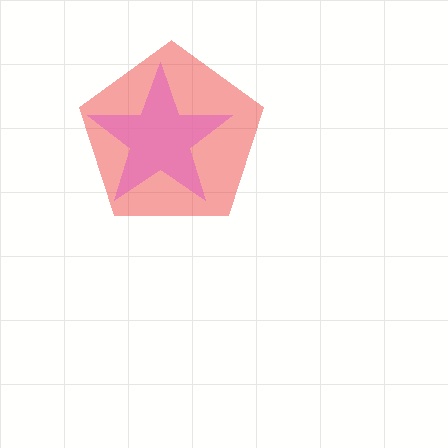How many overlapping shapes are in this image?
There are 2 overlapping shapes in the image.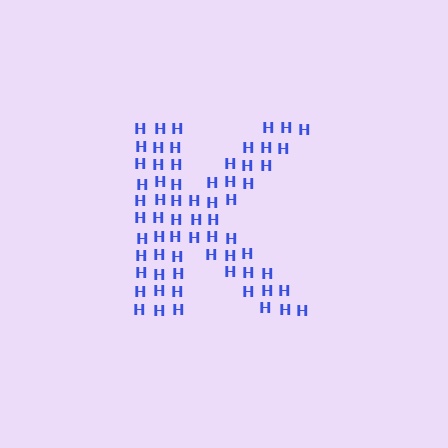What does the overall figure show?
The overall figure shows the letter K.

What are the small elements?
The small elements are letter H's.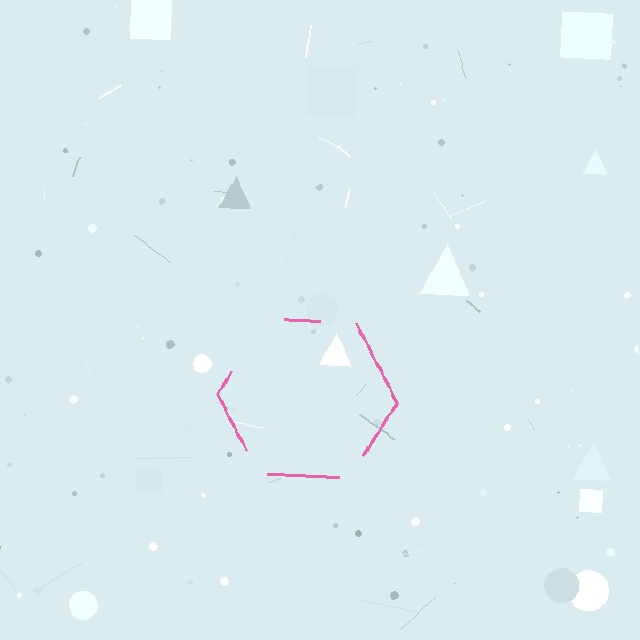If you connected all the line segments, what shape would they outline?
They would outline a hexagon.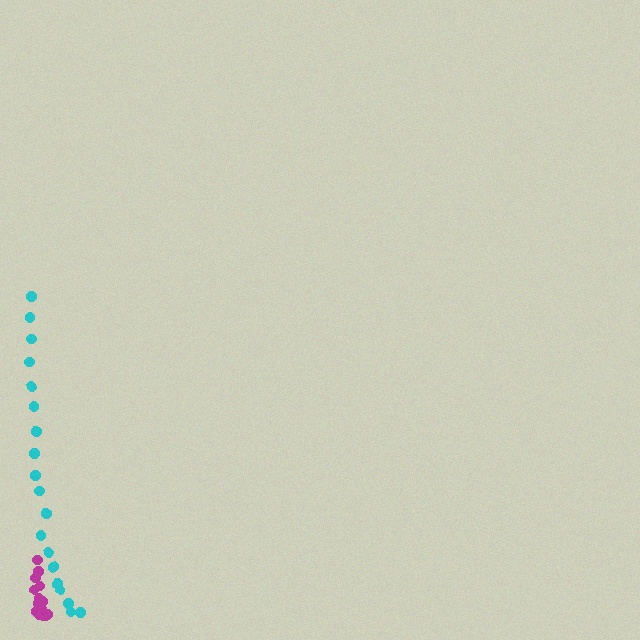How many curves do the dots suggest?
There are 2 distinct paths.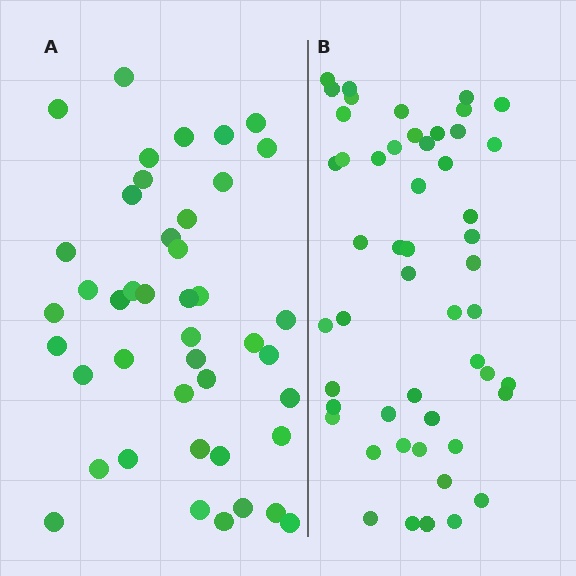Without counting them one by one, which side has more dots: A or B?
Region B (the right region) has more dots.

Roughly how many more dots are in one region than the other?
Region B has roughly 8 or so more dots than region A.